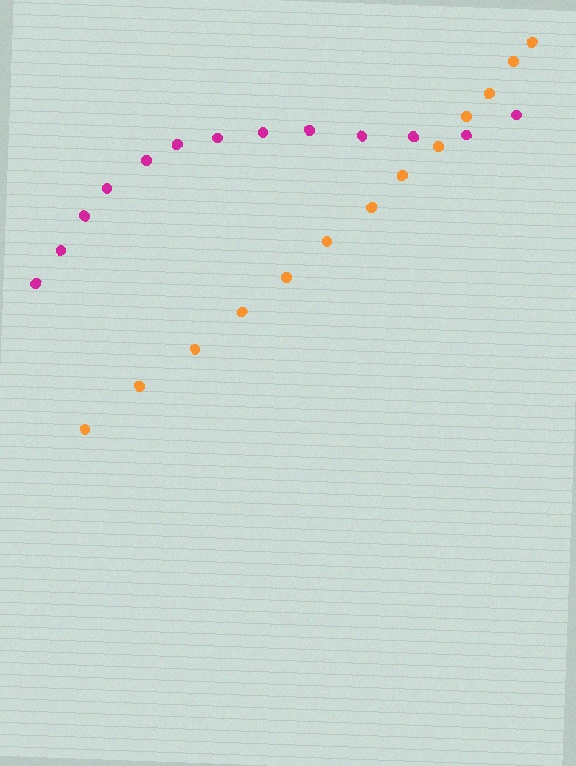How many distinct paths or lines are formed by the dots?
There are 2 distinct paths.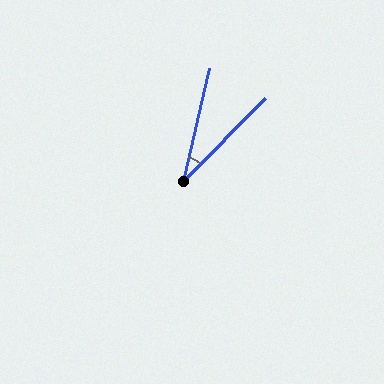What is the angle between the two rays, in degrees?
Approximately 32 degrees.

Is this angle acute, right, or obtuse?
It is acute.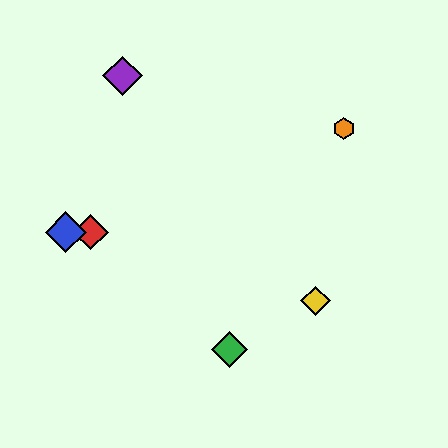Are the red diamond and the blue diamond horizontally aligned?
Yes, both are at y≈232.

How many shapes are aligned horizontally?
2 shapes (the red diamond, the blue diamond) are aligned horizontally.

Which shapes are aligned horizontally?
The red diamond, the blue diamond are aligned horizontally.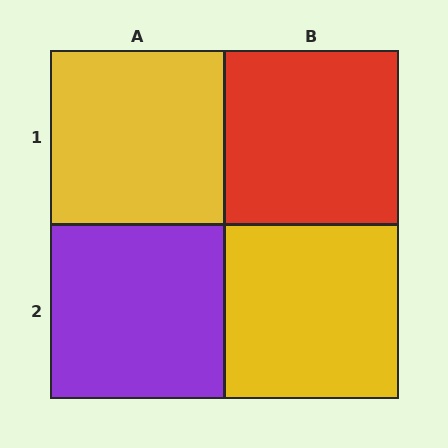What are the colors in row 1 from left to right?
Yellow, red.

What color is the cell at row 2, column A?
Purple.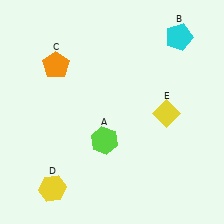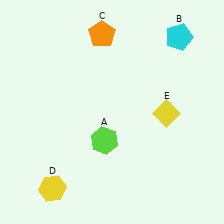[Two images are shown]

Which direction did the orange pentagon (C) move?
The orange pentagon (C) moved right.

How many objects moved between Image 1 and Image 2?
1 object moved between the two images.